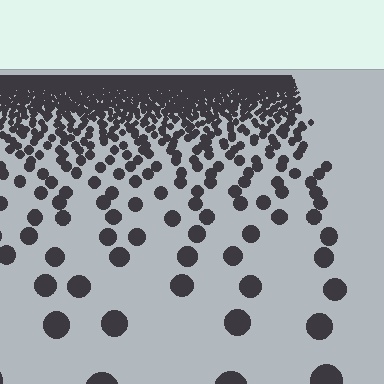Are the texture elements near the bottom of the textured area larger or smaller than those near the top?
Larger. Near the bottom, elements are closer to the viewer and appear at a bigger on-screen size.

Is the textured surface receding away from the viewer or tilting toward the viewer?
The surface is receding away from the viewer. Texture elements get smaller and denser toward the top.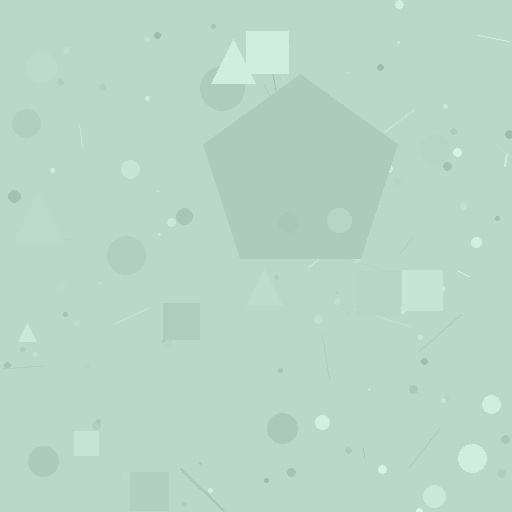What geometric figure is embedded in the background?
A pentagon is embedded in the background.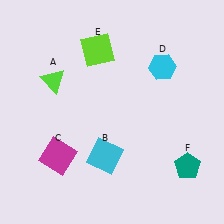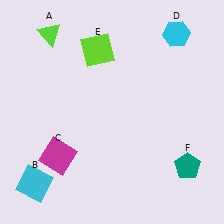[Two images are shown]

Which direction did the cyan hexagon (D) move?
The cyan hexagon (D) moved up.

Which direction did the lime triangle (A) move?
The lime triangle (A) moved up.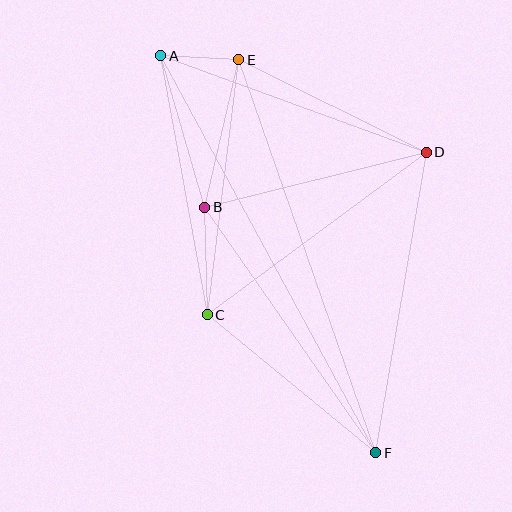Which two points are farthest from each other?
Points A and F are farthest from each other.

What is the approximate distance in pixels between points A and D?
The distance between A and D is approximately 282 pixels.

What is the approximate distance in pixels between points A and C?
The distance between A and C is approximately 263 pixels.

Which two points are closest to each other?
Points A and E are closest to each other.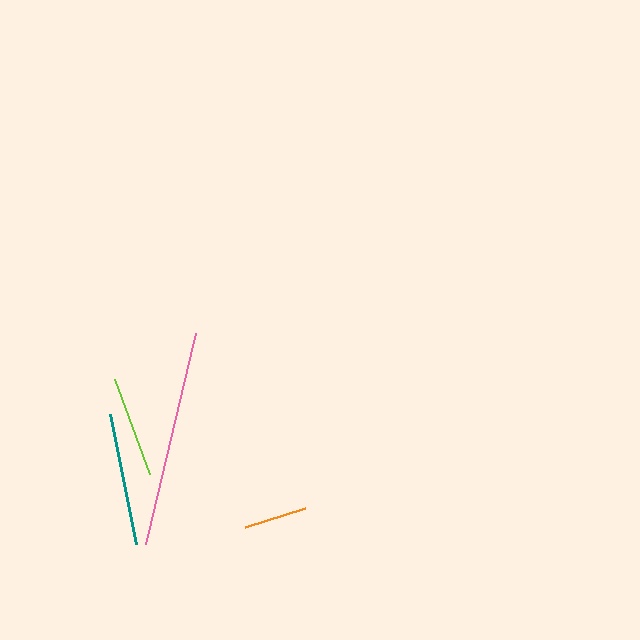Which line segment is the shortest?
The orange line is the shortest at approximately 63 pixels.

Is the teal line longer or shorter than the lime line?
The teal line is longer than the lime line.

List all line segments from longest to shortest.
From longest to shortest: pink, teal, lime, orange.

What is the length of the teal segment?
The teal segment is approximately 132 pixels long.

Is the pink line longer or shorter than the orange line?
The pink line is longer than the orange line.